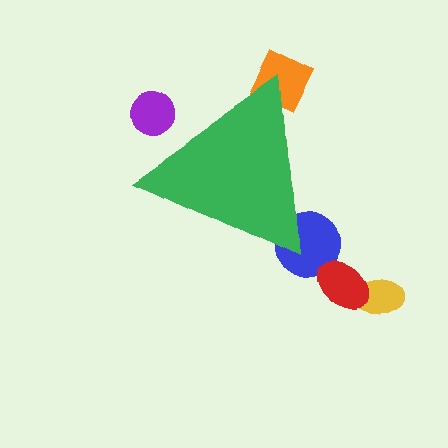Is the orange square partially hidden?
Yes, the orange square is partially hidden behind the green triangle.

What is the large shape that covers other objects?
A green triangle.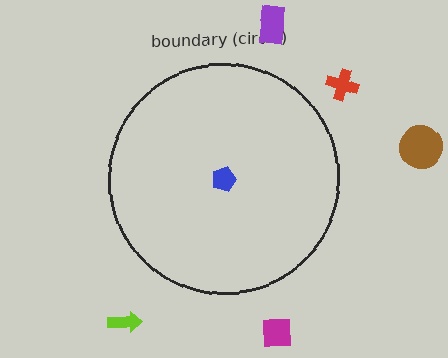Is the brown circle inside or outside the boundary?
Outside.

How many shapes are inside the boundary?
1 inside, 5 outside.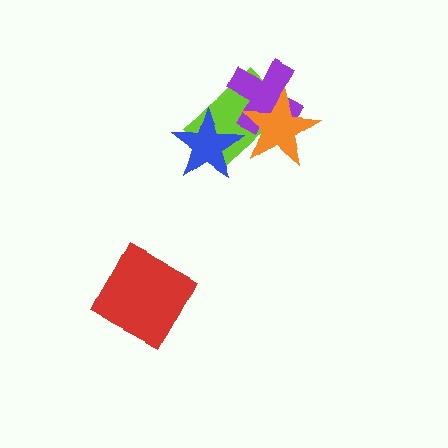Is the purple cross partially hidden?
Yes, it is partially covered by another shape.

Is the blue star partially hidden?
No, no other shape covers it.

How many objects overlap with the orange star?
2 objects overlap with the orange star.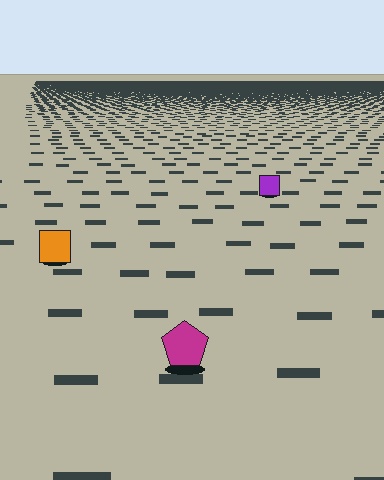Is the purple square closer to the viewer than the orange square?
No. The orange square is closer — you can tell from the texture gradient: the ground texture is coarser near it.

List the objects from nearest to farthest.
From nearest to farthest: the magenta pentagon, the orange square, the purple square.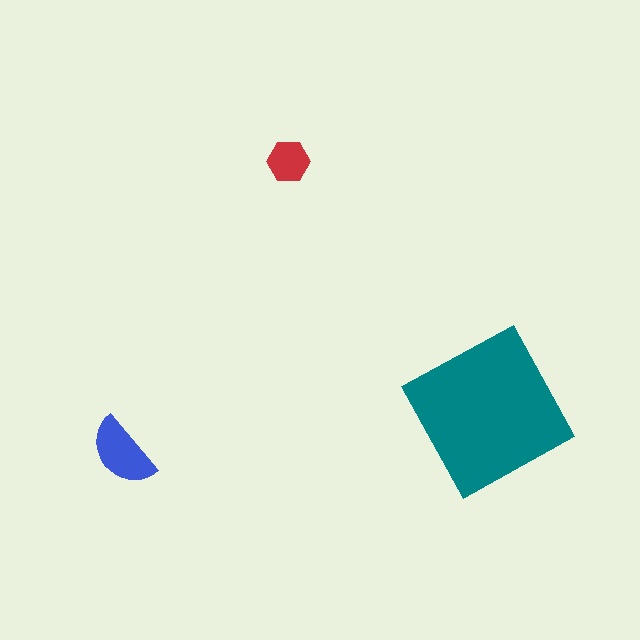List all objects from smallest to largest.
The red hexagon, the blue semicircle, the teal square.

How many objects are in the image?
There are 3 objects in the image.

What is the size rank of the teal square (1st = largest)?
1st.